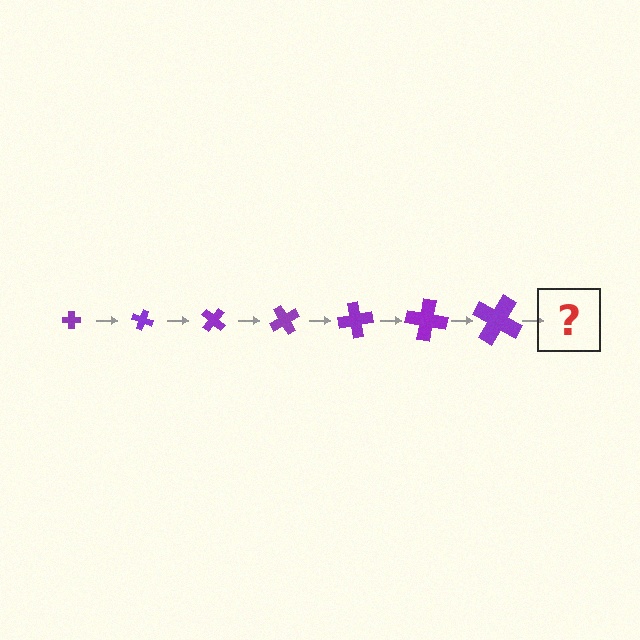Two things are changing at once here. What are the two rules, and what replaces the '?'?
The two rules are that the cross grows larger each step and it rotates 20 degrees each step. The '?' should be a cross, larger than the previous one and rotated 140 degrees from the start.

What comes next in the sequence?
The next element should be a cross, larger than the previous one and rotated 140 degrees from the start.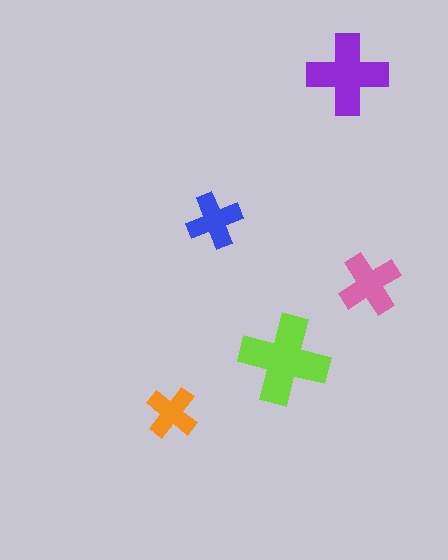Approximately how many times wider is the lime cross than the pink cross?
About 1.5 times wider.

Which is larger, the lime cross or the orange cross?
The lime one.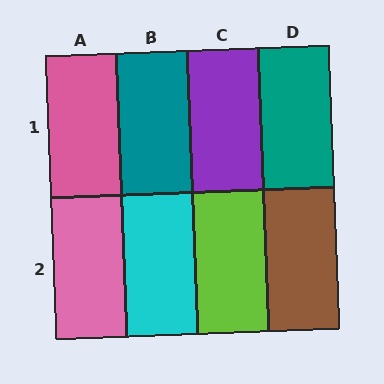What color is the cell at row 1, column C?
Purple.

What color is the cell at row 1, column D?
Teal.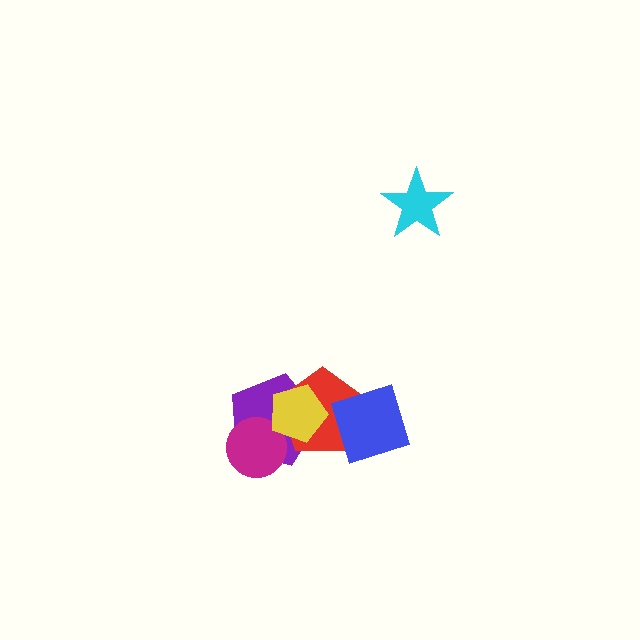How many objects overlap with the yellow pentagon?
3 objects overlap with the yellow pentagon.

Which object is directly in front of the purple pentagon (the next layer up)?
The magenta circle is directly in front of the purple pentagon.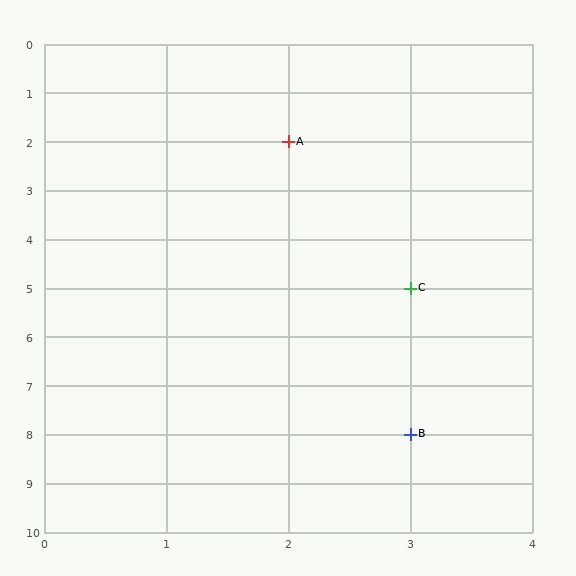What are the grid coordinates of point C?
Point C is at grid coordinates (3, 5).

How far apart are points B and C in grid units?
Points B and C are 3 rows apart.